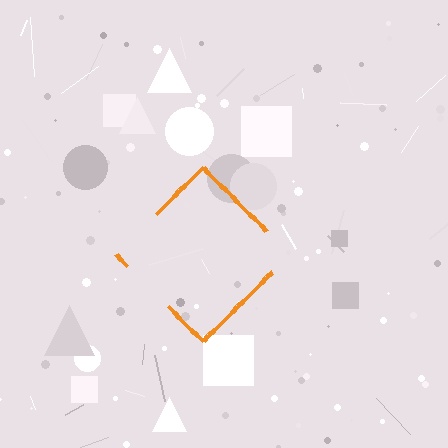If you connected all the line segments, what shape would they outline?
They would outline a diamond.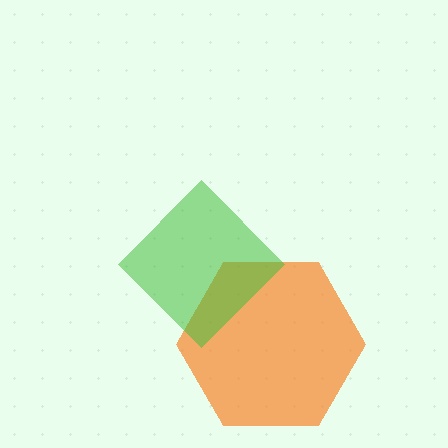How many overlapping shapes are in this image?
There are 2 overlapping shapes in the image.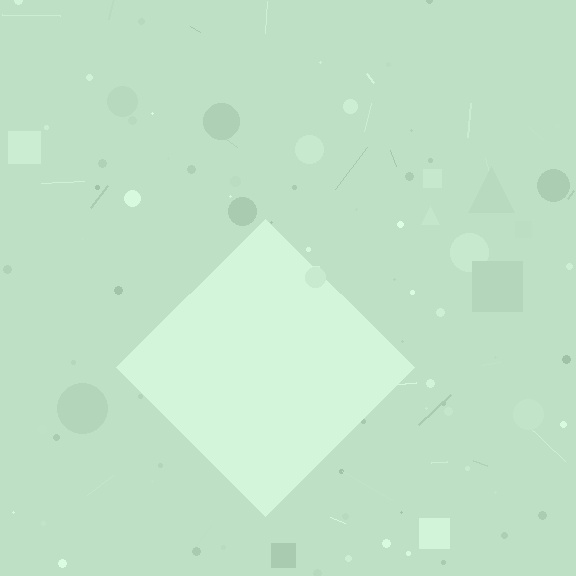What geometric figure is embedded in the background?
A diamond is embedded in the background.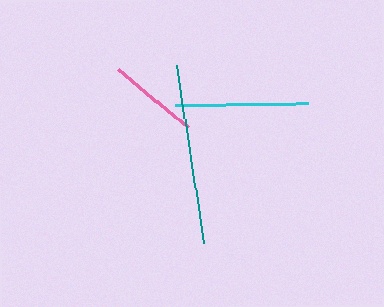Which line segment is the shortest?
The pink line is the shortest at approximately 91 pixels.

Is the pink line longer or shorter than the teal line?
The teal line is longer than the pink line.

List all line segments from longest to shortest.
From longest to shortest: teal, cyan, pink.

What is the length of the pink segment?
The pink segment is approximately 91 pixels long.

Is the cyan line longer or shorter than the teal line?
The teal line is longer than the cyan line.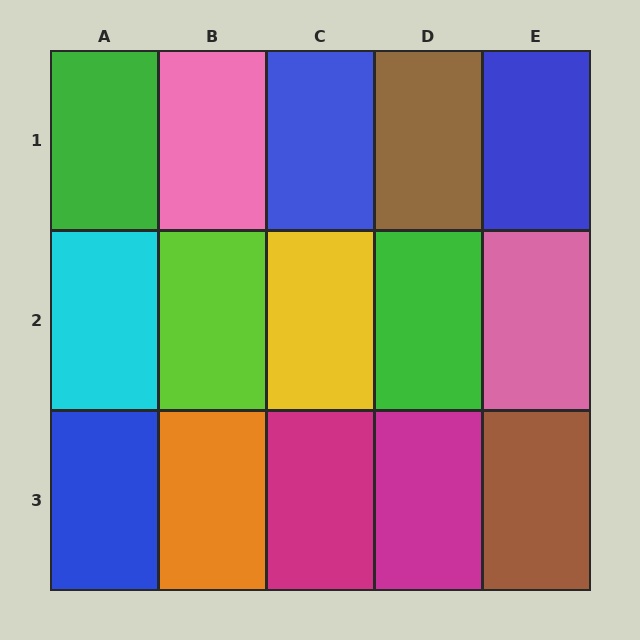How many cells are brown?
2 cells are brown.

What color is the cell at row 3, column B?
Orange.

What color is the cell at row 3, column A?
Blue.